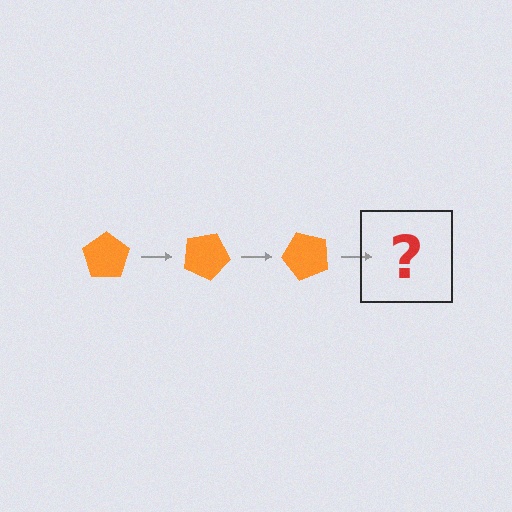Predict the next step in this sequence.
The next step is an orange pentagon rotated 75 degrees.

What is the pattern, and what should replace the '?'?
The pattern is that the pentagon rotates 25 degrees each step. The '?' should be an orange pentagon rotated 75 degrees.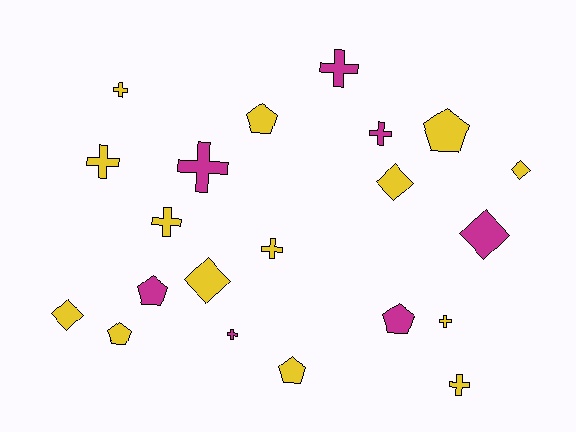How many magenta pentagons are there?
There are 2 magenta pentagons.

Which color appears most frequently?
Yellow, with 14 objects.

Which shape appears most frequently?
Cross, with 10 objects.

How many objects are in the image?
There are 21 objects.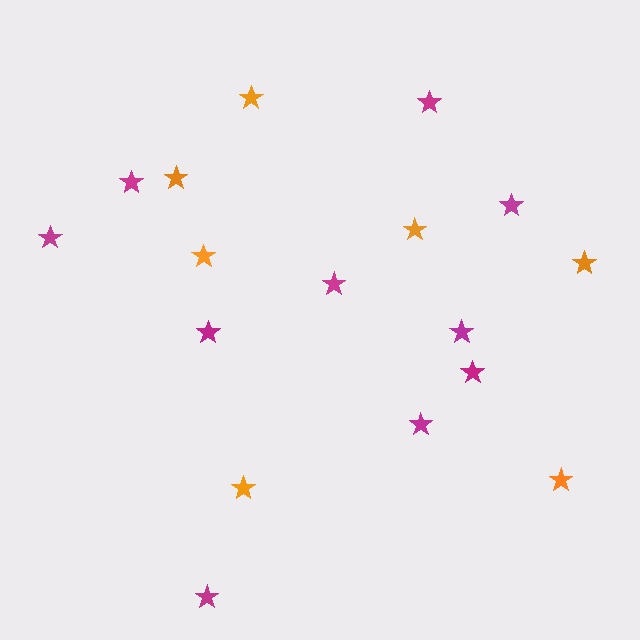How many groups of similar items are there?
There are 2 groups: one group of orange stars (7) and one group of magenta stars (10).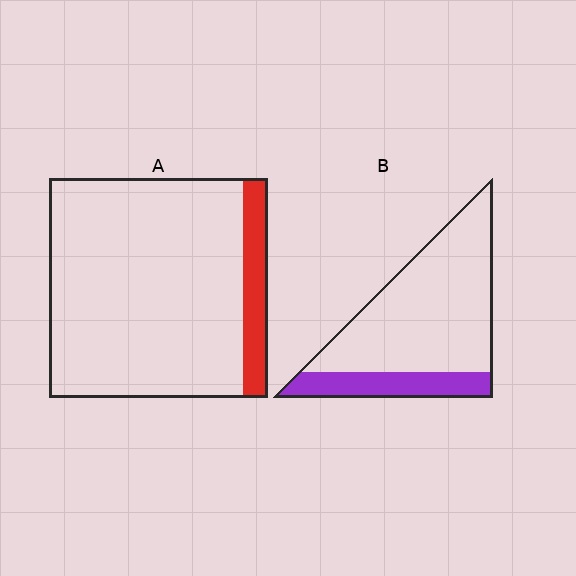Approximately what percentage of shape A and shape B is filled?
A is approximately 10% and B is approximately 20%.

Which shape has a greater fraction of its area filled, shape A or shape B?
Shape B.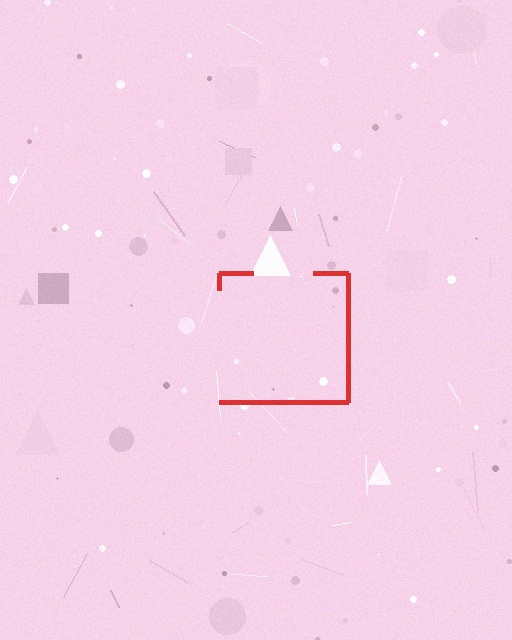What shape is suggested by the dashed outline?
The dashed outline suggests a square.